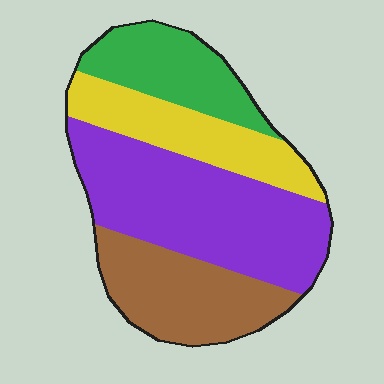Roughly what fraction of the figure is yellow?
Yellow covers 19% of the figure.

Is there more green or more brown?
Brown.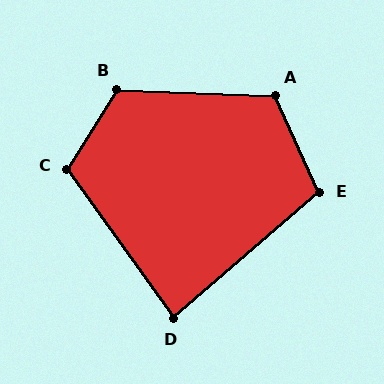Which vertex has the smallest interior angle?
D, at approximately 85 degrees.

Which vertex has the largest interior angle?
B, at approximately 120 degrees.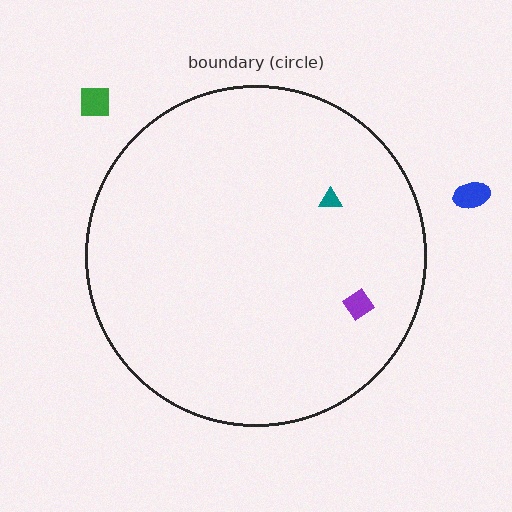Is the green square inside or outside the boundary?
Outside.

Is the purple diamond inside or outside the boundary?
Inside.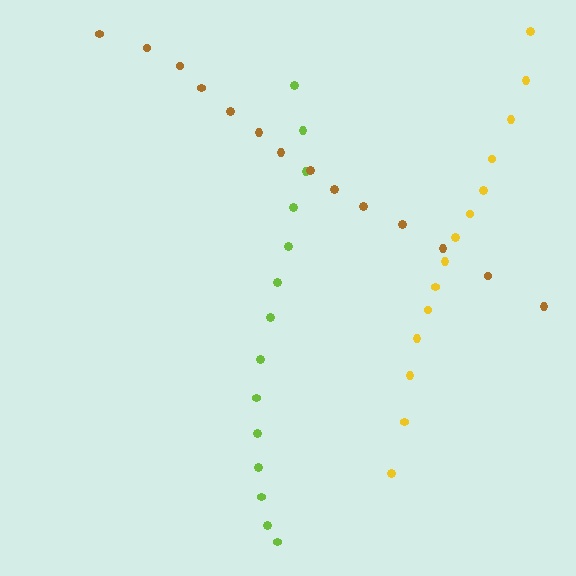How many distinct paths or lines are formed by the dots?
There are 3 distinct paths.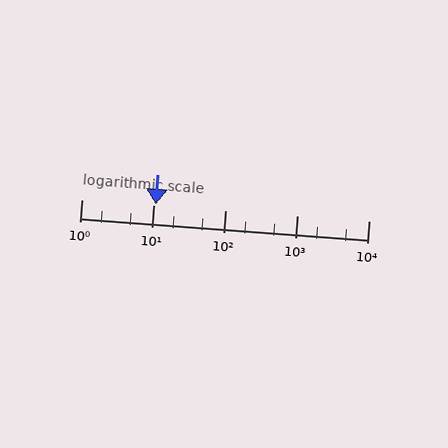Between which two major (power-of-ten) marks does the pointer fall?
The pointer is between 10 and 100.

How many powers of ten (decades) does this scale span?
The scale spans 4 decades, from 1 to 10000.